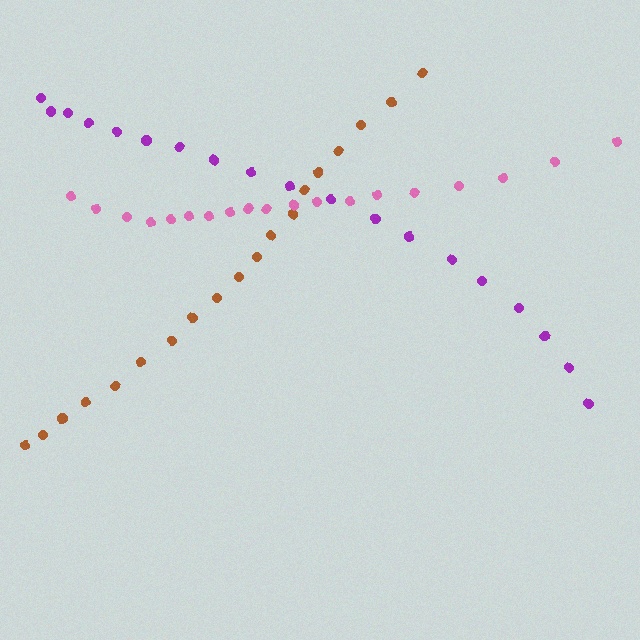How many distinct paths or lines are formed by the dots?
There are 3 distinct paths.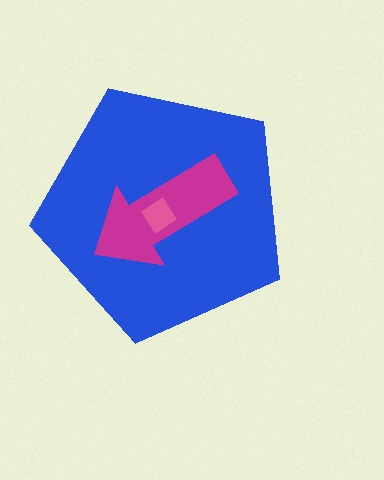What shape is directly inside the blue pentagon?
The magenta arrow.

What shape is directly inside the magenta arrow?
The pink diamond.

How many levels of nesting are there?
3.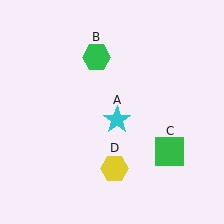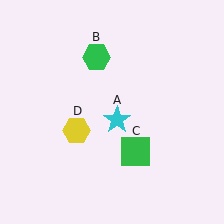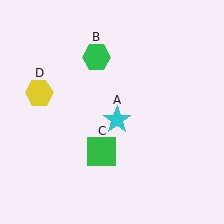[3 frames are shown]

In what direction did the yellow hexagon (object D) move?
The yellow hexagon (object D) moved up and to the left.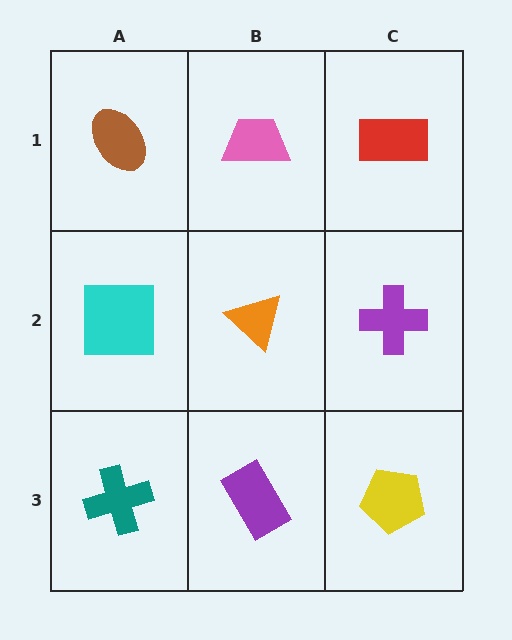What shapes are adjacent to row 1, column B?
An orange triangle (row 2, column B), a brown ellipse (row 1, column A), a red rectangle (row 1, column C).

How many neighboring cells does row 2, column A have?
3.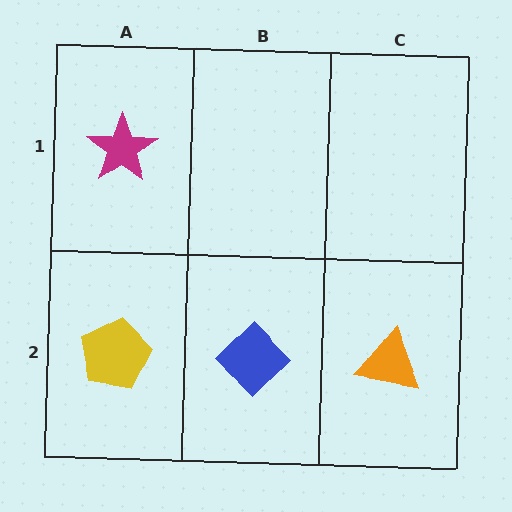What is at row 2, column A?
A yellow pentagon.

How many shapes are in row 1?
1 shape.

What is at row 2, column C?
An orange triangle.